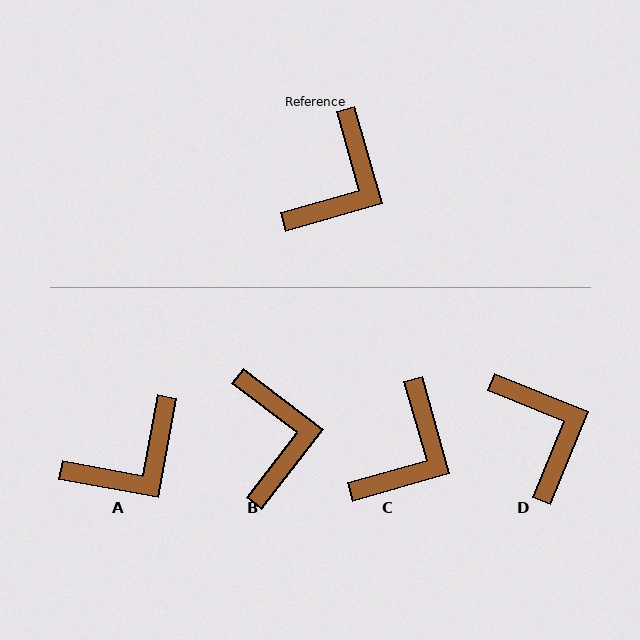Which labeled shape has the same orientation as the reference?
C.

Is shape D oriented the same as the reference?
No, it is off by about 52 degrees.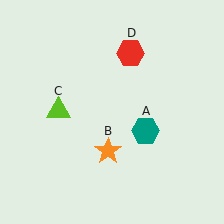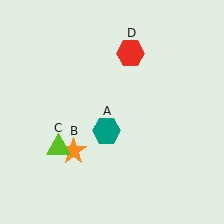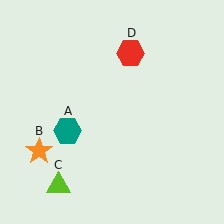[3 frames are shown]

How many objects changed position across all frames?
3 objects changed position: teal hexagon (object A), orange star (object B), lime triangle (object C).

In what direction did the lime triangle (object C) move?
The lime triangle (object C) moved down.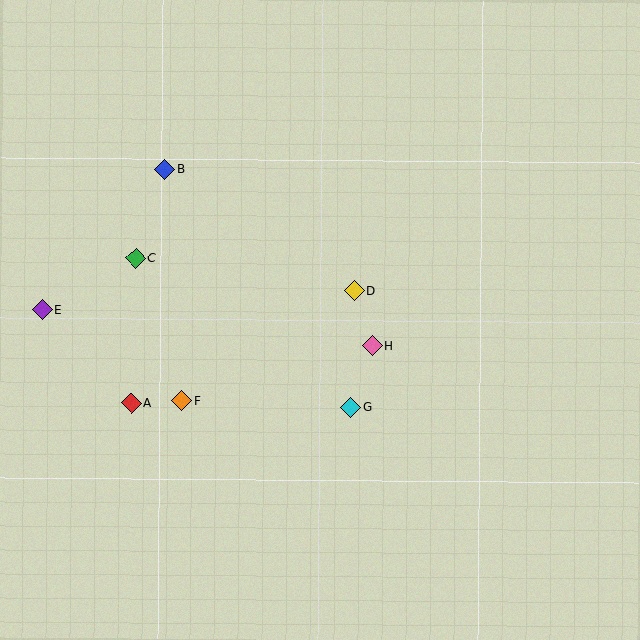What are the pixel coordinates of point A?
Point A is at (132, 403).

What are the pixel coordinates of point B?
Point B is at (165, 169).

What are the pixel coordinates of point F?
Point F is at (182, 401).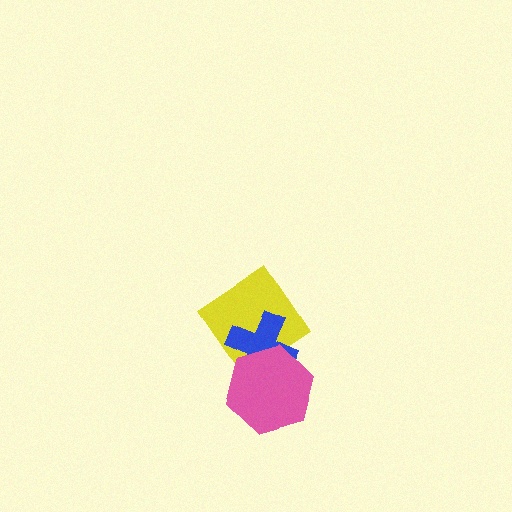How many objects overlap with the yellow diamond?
2 objects overlap with the yellow diamond.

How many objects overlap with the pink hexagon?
2 objects overlap with the pink hexagon.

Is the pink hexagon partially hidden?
No, no other shape covers it.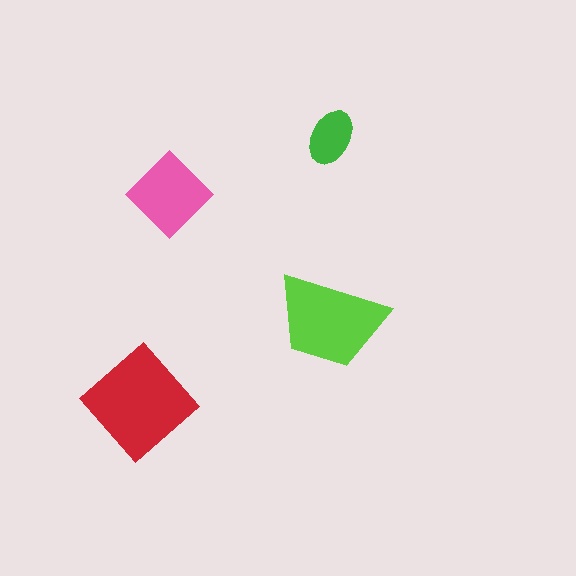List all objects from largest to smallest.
The red diamond, the lime trapezoid, the pink diamond, the green ellipse.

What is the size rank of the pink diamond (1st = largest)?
3rd.